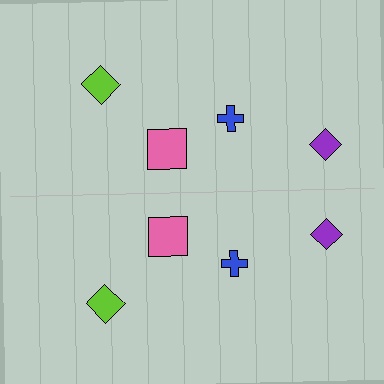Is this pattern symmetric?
Yes, this pattern has bilateral (reflection) symmetry.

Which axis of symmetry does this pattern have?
The pattern has a horizontal axis of symmetry running through the center of the image.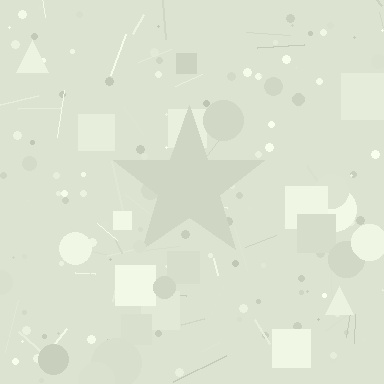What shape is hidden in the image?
A star is hidden in the image.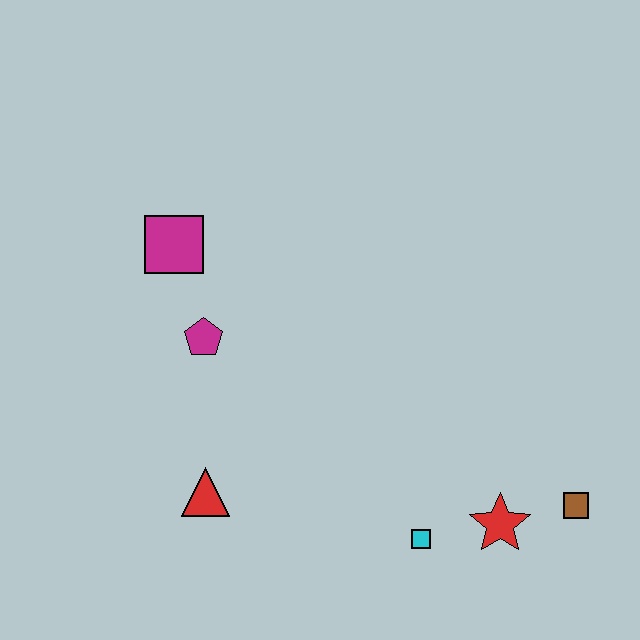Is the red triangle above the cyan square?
Yes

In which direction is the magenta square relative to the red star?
The magenta square is to the left of the red star.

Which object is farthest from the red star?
The magenta square is farthest from the red star.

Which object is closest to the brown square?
The red star is closest to the brown square.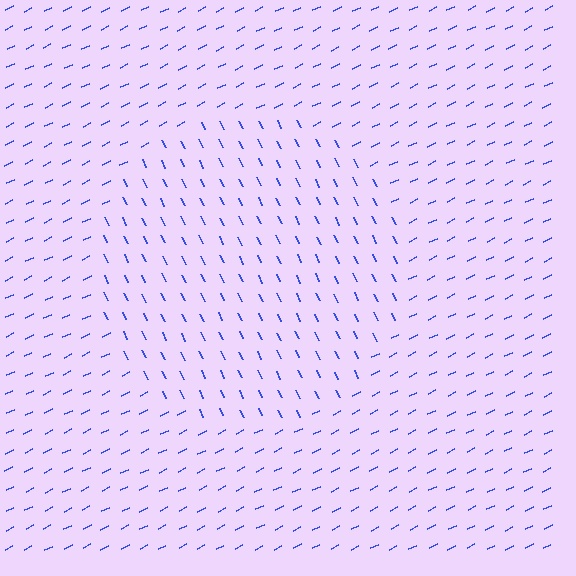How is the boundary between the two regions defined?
The boundary is defined purely by a change in line orientation (approximately 90 degrees difference). All lines are the same color and thickness.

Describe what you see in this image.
The image is filled with small blue line segments. A circle region in the image has lines oriented differently from the surrounding lines, creating a visible texture boundary.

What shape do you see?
I see a circle.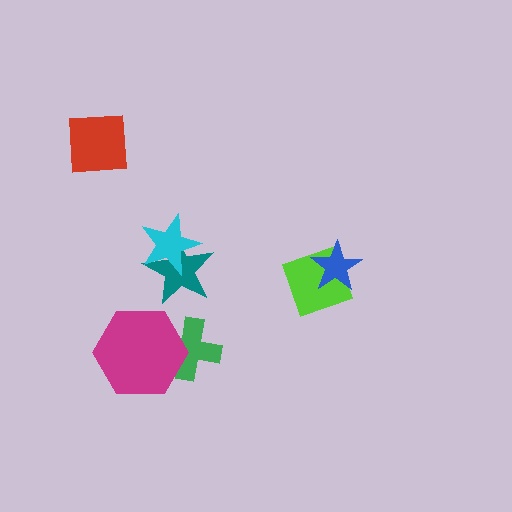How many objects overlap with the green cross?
1 object overlaps with the green cross.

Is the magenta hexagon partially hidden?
No, no other shape covers it.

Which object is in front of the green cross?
The magenta hexagon is in front of the green cross.